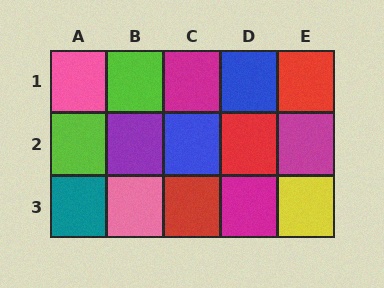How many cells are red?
3 cells are red.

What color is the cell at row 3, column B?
Pink.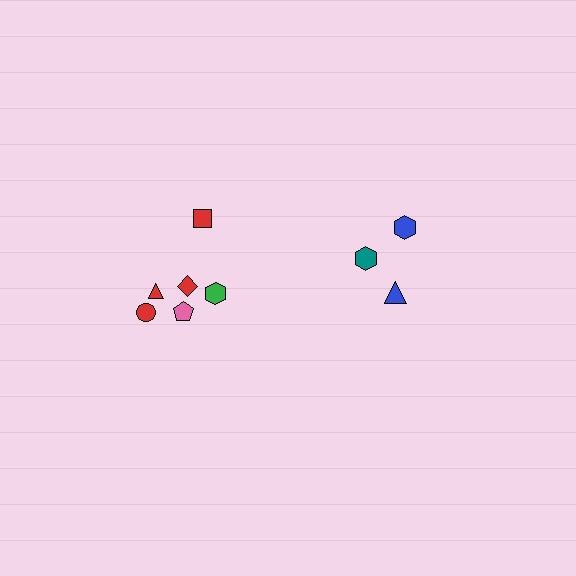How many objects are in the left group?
There are 6 objects.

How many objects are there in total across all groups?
There are 9 objects.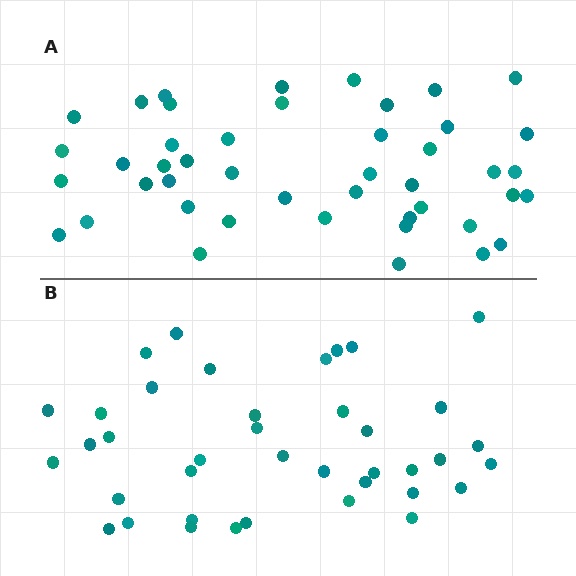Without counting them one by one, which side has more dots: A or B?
Region A (the top region) has more dots.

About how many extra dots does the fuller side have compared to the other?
Region A has about 6 more dots than region B.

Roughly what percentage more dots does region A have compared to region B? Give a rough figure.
About 15% more.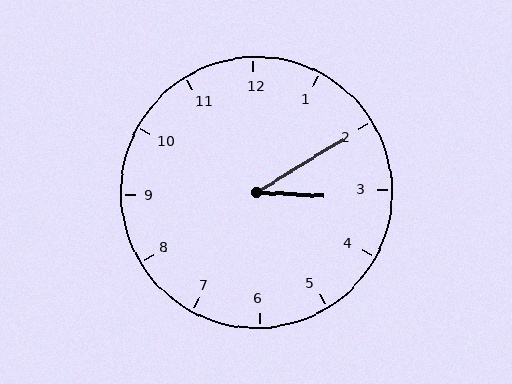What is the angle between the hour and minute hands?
Approximately 35 degrees.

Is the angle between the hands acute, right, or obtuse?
It is acute.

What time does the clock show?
3:10.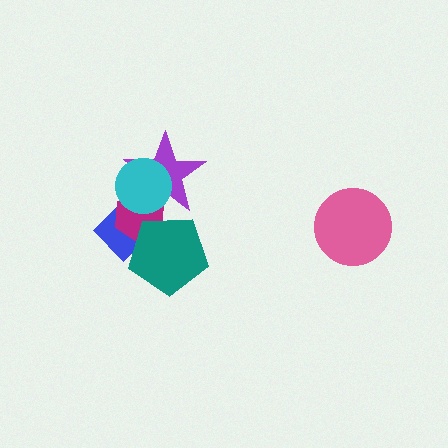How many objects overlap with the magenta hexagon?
4 objects overlap with the magenta hexagon.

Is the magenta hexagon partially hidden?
Yes, it is partially covered by another shape.